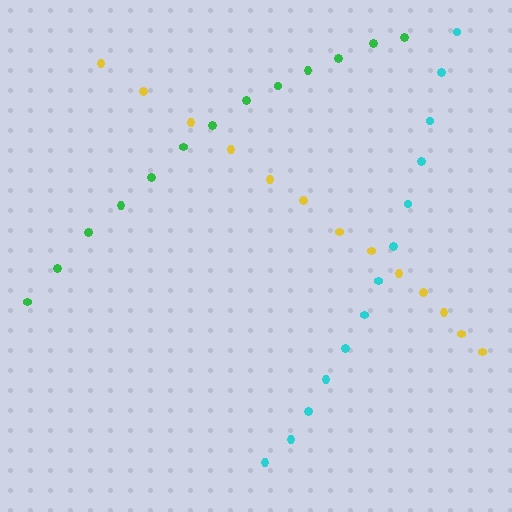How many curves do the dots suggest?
There are 3 distinct paths.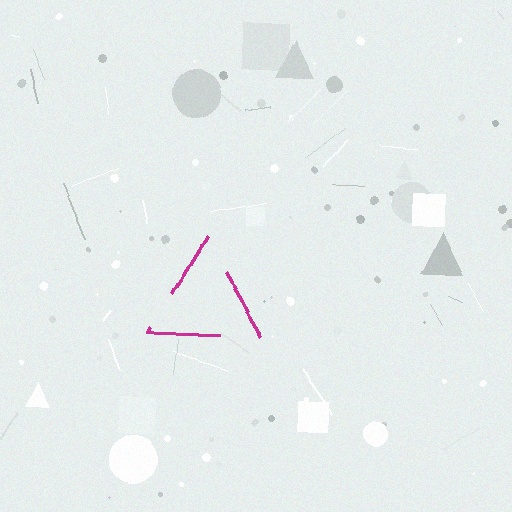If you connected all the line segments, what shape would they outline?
They would outline a triangle.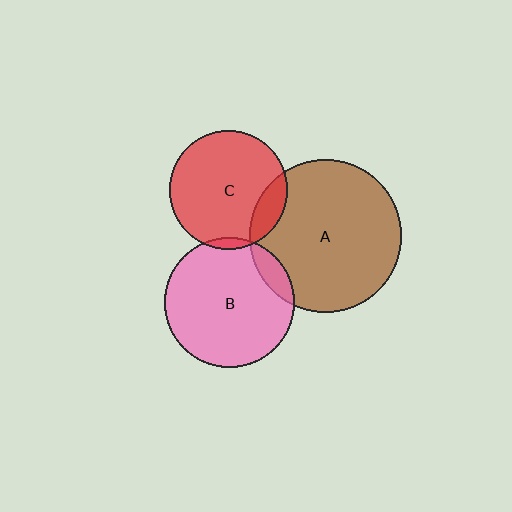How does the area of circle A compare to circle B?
Approximately 1.4 times.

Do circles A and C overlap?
Yes.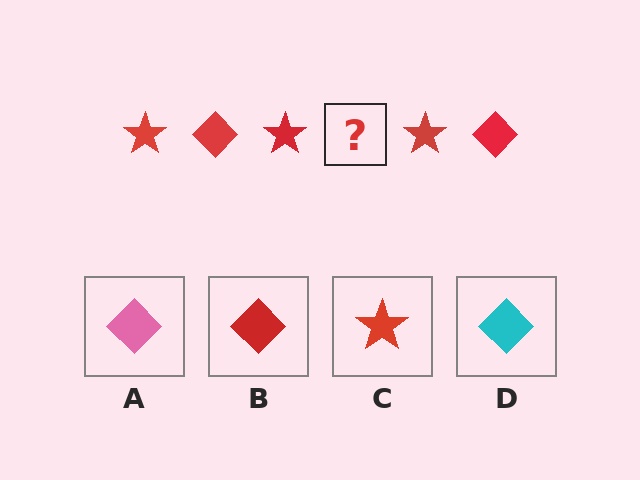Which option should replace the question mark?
Option B.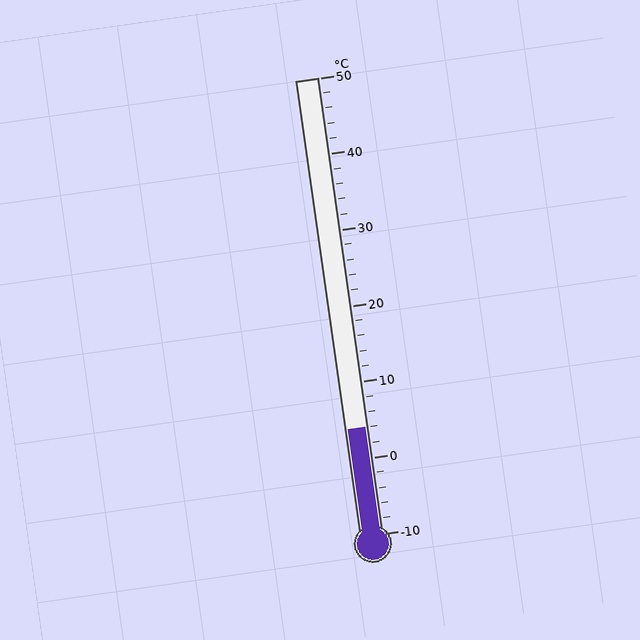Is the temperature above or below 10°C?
The temperature is below 10°C.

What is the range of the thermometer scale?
The thermometer scale ranges from -10°C to 50°C.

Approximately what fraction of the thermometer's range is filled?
The thermometer is filled to approximately 25% of its range.